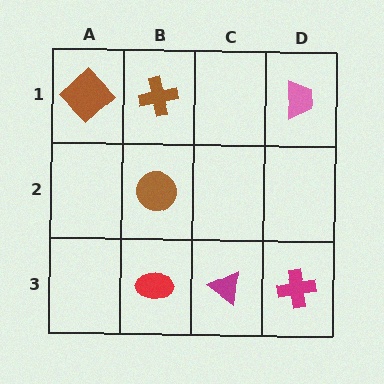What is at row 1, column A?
A brown diamond.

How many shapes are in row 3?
3 shapes.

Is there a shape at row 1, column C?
No, that cell is empty.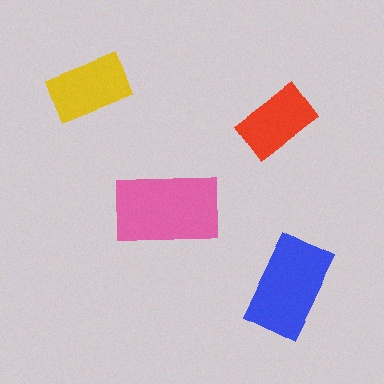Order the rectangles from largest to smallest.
the pink one, the blue one, the yellow one, the red one.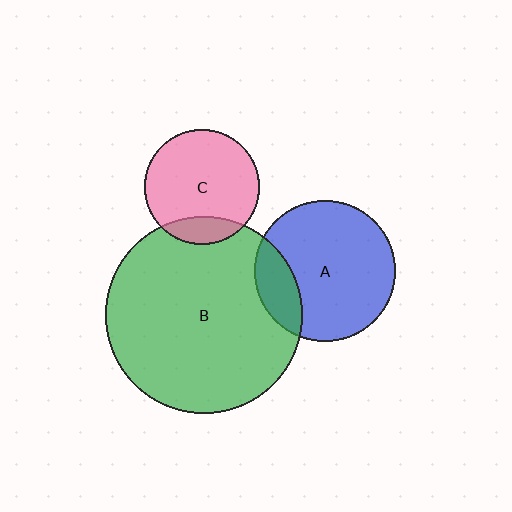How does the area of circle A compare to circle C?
Approximately 1.5 times.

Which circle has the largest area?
Circle B (green).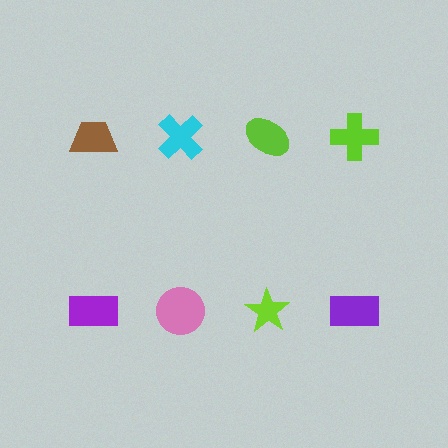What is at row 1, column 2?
A cyan cross.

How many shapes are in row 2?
4 shapes.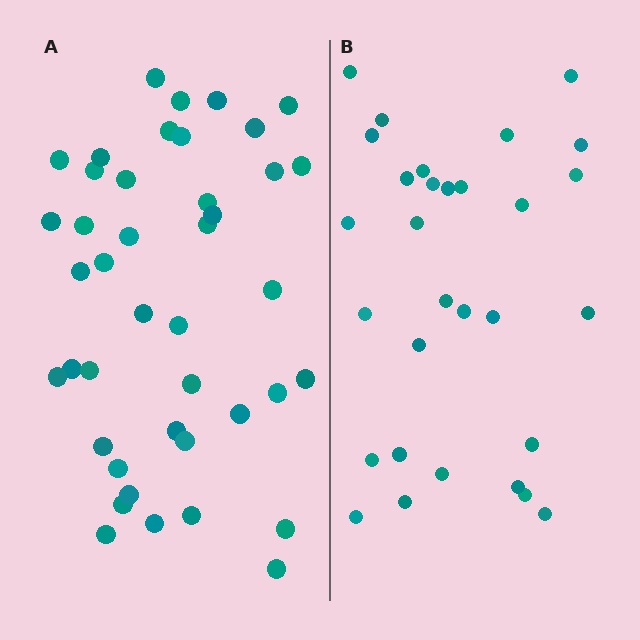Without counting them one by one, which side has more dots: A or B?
Region A (the left region) has more dots.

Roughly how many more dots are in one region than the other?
Region A has roughly 12 or so more dots than region B.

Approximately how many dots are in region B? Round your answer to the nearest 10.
About 30 dots.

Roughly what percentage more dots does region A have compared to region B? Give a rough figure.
About 40% more.